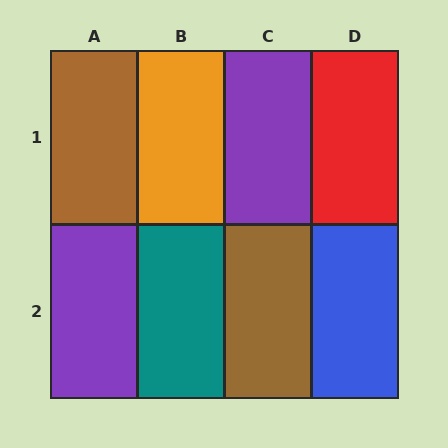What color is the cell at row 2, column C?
Brown.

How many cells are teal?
1 cell is teal.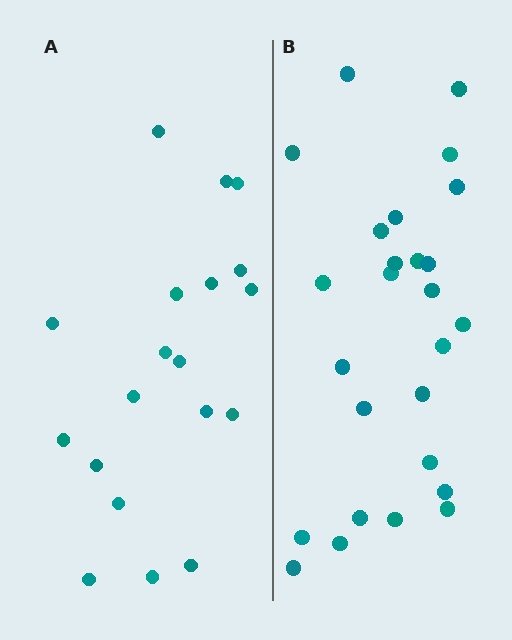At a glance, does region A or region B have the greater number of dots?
Region B (the right region) has more dots.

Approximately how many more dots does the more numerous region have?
Region B has roughly 8 or so more dots than region A.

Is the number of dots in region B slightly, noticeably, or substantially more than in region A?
Region B has noticeably more, but not dramatically so. The ratio is roughly 1.4 to 1.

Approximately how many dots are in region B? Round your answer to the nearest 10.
About 30 dots. (The exact count is 26, which rounds to 30.)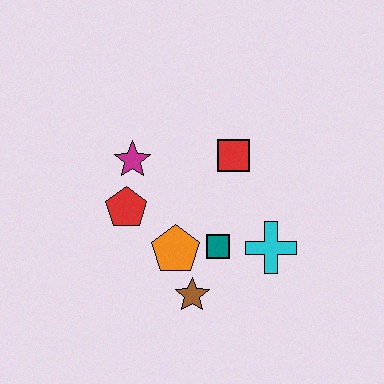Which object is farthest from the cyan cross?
The magenta star is farthest from the cyan cross.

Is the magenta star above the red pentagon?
Yes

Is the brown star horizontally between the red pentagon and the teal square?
Yes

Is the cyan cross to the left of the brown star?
No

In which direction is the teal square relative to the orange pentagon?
The teal square is to the right of the orange pentagon.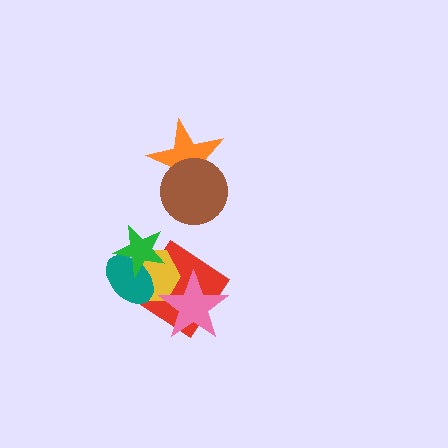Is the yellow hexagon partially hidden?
Yes, it is partially covered by another shape.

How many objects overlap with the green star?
3 objects overlap with the green star.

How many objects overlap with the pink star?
2 objects overlap with the pink star.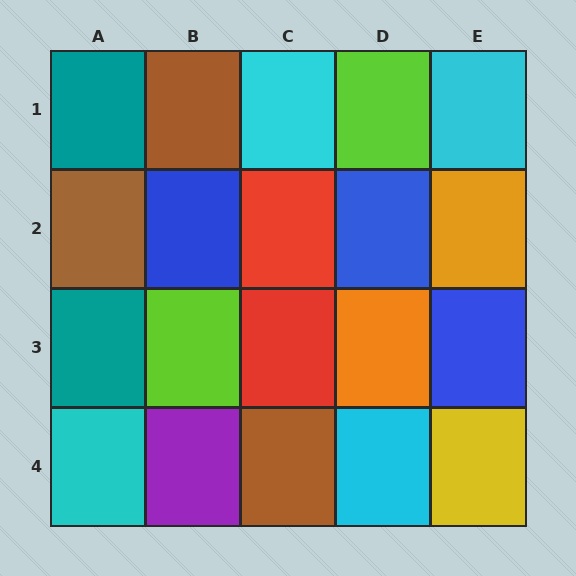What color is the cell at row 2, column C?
Red.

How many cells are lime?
2 cells are lime.